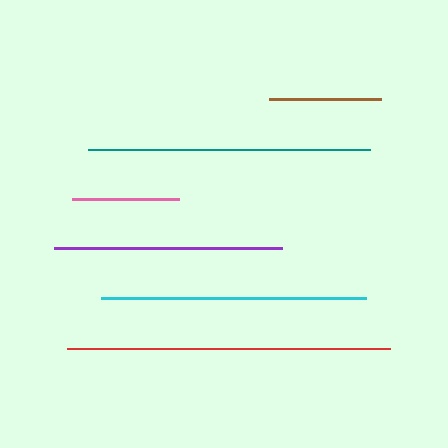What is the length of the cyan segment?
The cyan segment is approximately 265 pixels long.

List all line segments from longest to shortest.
From longest to shortest: red, teal, cyan, purple, brown, pink.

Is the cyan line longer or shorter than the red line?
The red line is longer than the cyan line.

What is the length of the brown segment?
The brown segment is approximately 112 pixels long.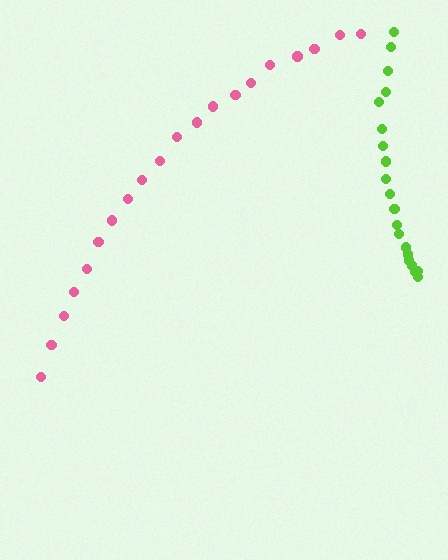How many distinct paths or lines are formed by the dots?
There are 2 distinct paths.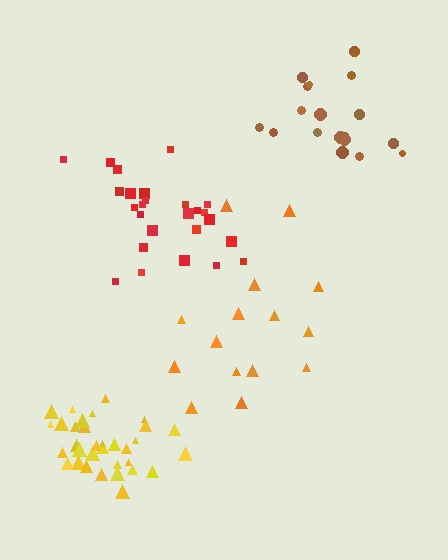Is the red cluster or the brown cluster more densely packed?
Red.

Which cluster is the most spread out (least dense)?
Orange.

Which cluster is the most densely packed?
Yellow.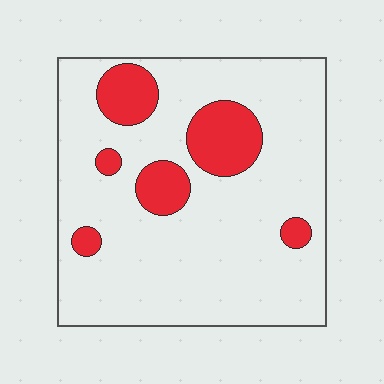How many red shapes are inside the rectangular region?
6.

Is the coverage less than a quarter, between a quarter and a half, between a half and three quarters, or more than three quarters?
Less than a quarter.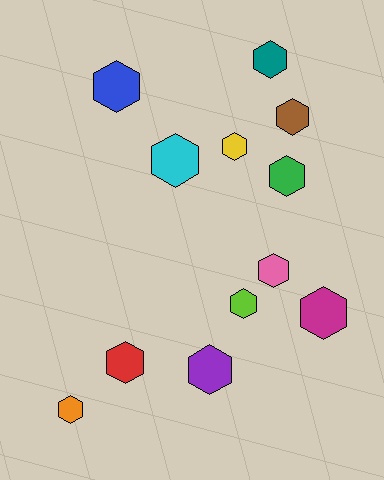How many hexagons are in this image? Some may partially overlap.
There are 12 hexagons.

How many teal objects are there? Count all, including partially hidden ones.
There is 1 teal object.